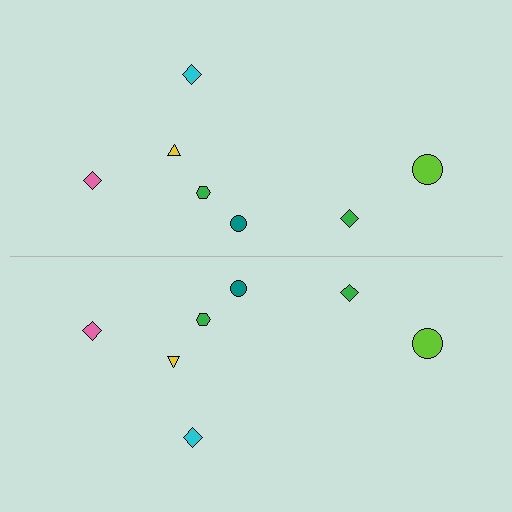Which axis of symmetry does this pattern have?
The pattern has a horizontal axis of symmetry running through the center of the image.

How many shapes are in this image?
There are 14 shapes in this image.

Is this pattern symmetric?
Yes, this pattern has bilateral (reflection) symmetry.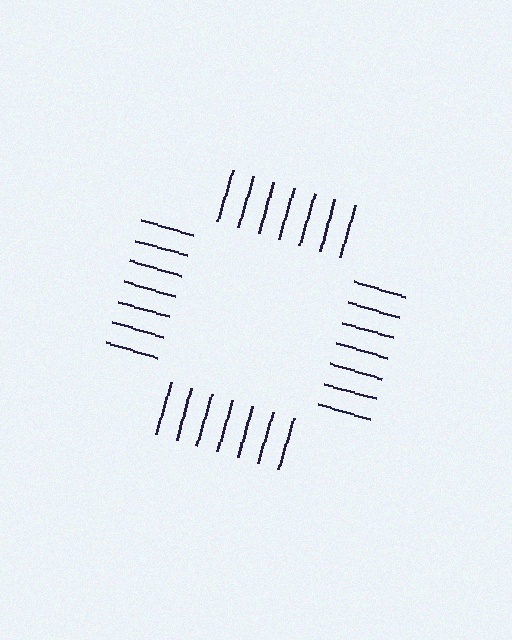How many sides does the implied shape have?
4 sides — the line-ends trace a square.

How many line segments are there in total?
28 — 7 along each of the 4 edges.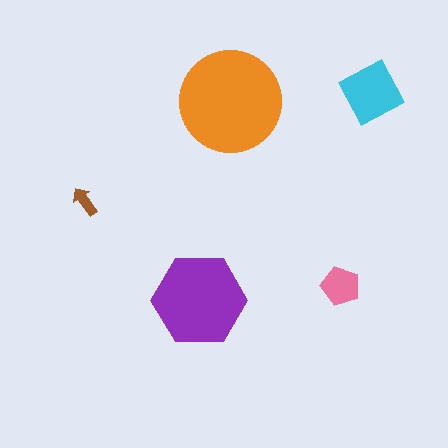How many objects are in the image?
There are 5 objects in the image.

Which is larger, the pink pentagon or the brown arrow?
The pink pentagon.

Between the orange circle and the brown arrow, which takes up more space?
The orange circle.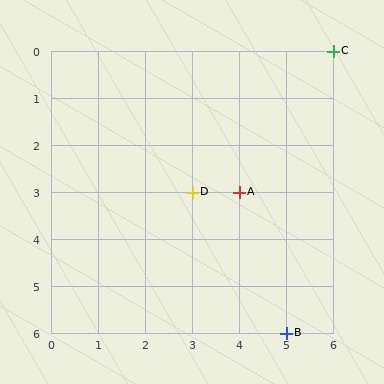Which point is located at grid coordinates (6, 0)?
Point C is at (6, 0).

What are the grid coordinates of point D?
Point D is at grid coordinates (3, 3).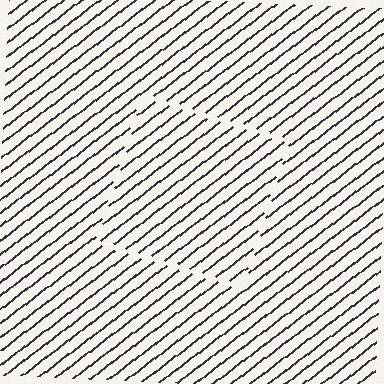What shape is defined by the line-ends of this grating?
An illusory square. The interior of the shape contains the same grating, shifted by half a period — the contour is defined by the phase discontinuity where line-ends from the inner and outer gratings abut.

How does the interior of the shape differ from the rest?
The interior of the shape contains the same grating, shifted by half a period — the contour is defined by the phase discontinuity where line-ends from the inner and outer gratings abut.